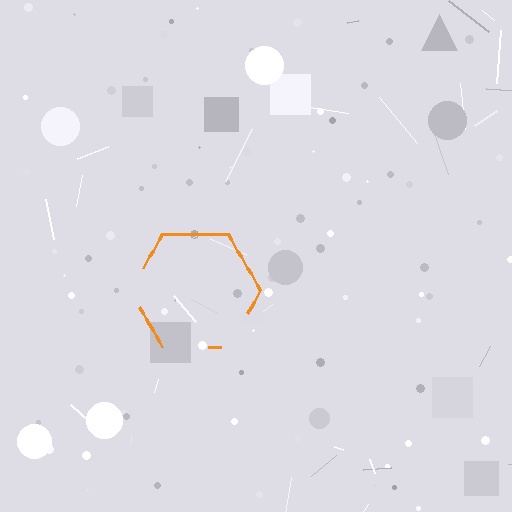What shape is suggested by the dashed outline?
The dashed outline suggests a hexagon.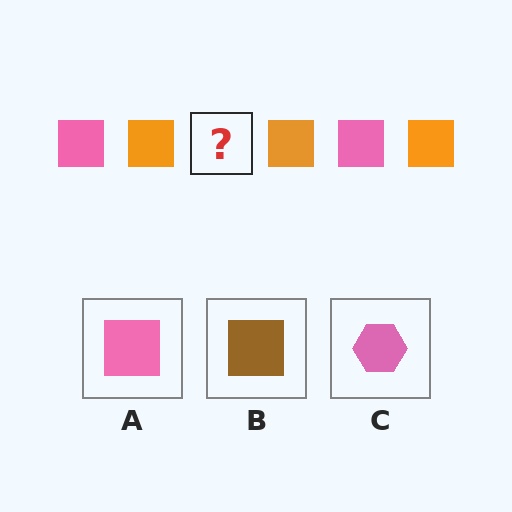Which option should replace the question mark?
Option A.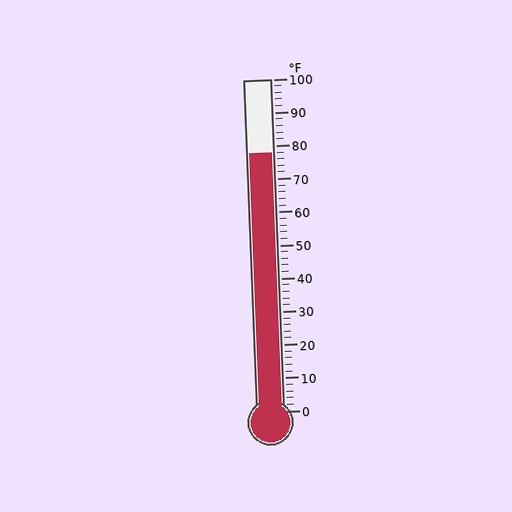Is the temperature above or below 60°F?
The temperature is above 60°F.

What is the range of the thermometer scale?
The thermometer scale ranges from 0°F to 100°F.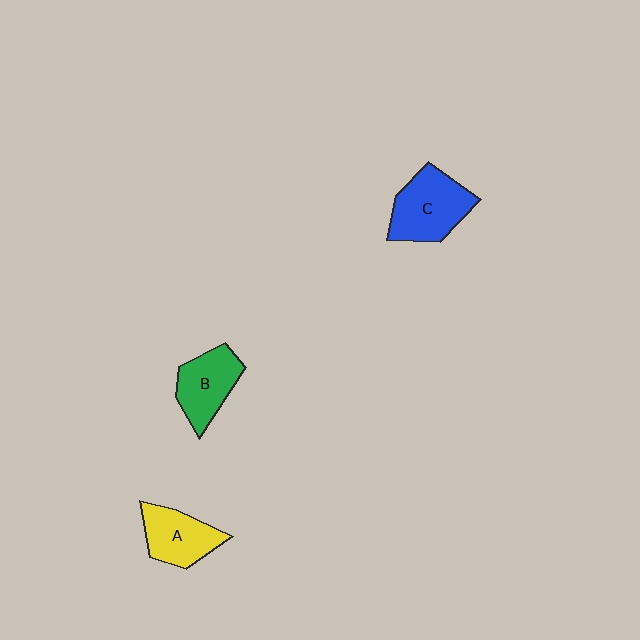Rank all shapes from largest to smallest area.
From largest to smallest: C (blue), B (green), A (yellow).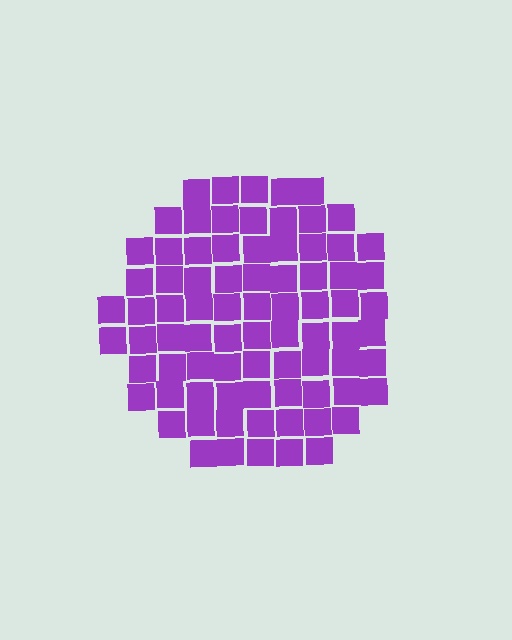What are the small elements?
The small elements are squares.